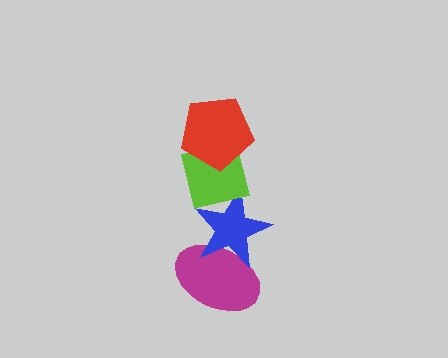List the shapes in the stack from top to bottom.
From top to bottom: the red pentagon, the lime square, the blue star, the magenta ellipse.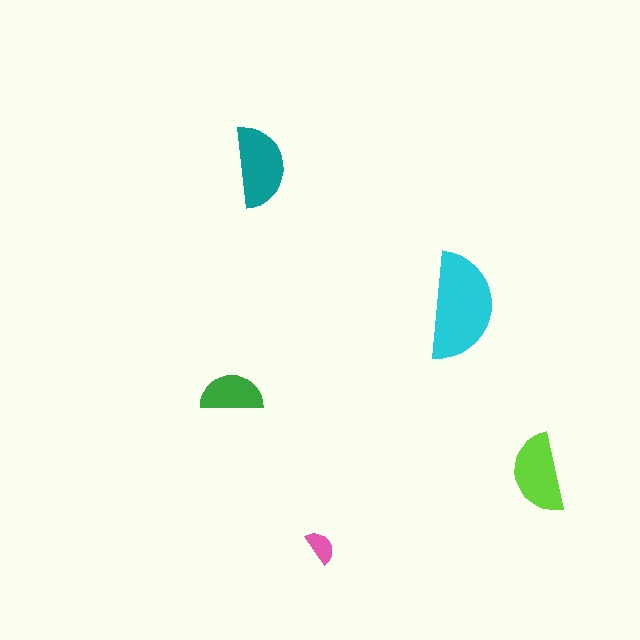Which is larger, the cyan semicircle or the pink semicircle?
The cyan one.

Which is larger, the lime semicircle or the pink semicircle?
The lime one.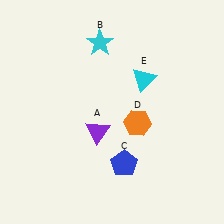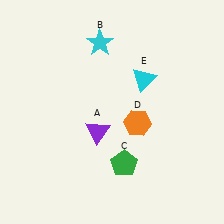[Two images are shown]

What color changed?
The pentagon (C) changed from blue in Image 1 to green in Image 2.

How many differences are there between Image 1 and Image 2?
There is 1 difference between the two images.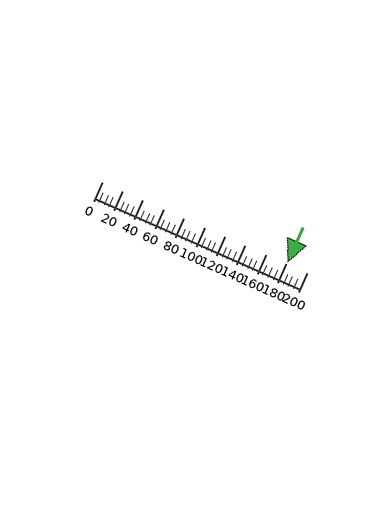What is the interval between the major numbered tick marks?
The major tick marks are spaced 20 units apart.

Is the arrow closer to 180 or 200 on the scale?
The arrow is closer to 180.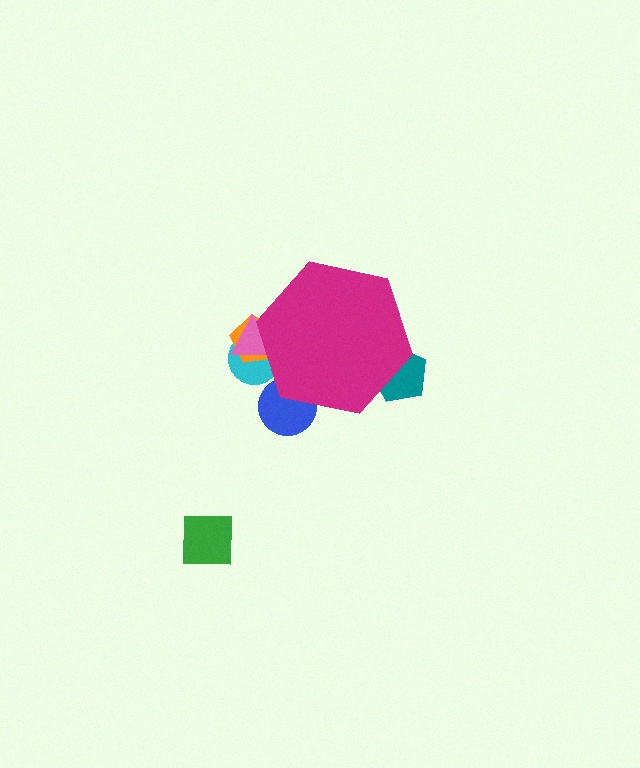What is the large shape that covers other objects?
A magenta hexagon.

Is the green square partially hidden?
No, the green square is fully visible.